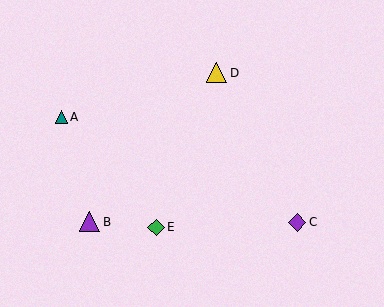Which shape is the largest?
The yellow triangle (labeled D) is the largest.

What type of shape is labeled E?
Shape E is a green diamond.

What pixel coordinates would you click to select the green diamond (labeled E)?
Click at (156, 227) to select the green diamond E.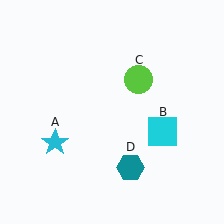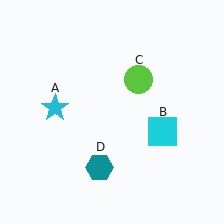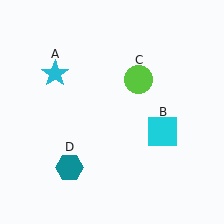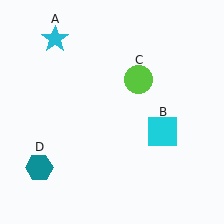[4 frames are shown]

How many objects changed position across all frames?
2 objects changed position: cyan star (object A), teal hexagon (object D).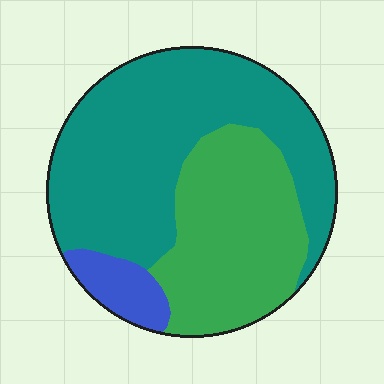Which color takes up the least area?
Blue, at roughly 10%.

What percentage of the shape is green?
Green takes up about three eighths (3/8) of the shape.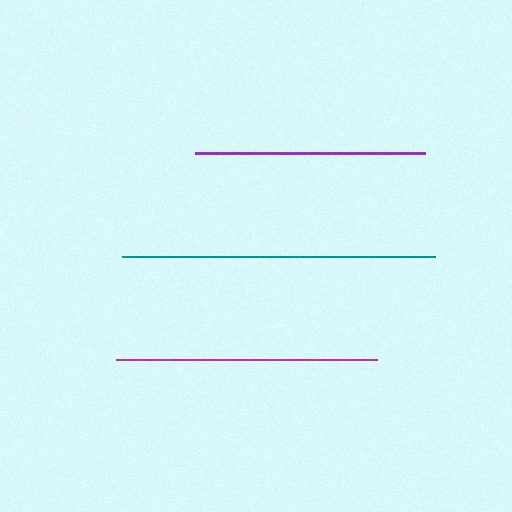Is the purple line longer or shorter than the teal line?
The teal line is longer than the purple line.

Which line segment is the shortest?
The purple line is the shortest at approximately 230 pixels.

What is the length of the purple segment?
The purple segment is approximately 230 pixels long.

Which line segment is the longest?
The teal line is the longest at approximately 313 pixels.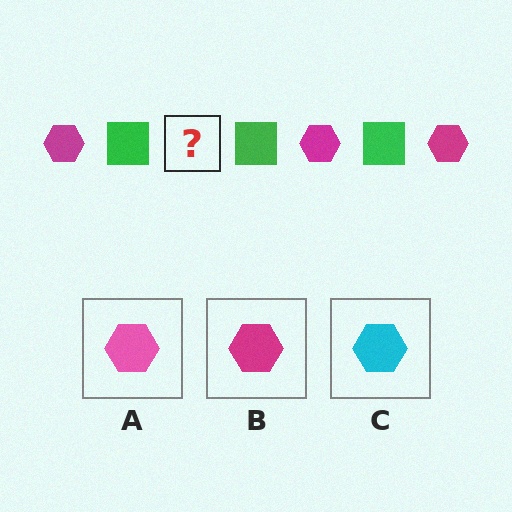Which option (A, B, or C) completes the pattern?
B.